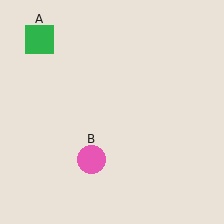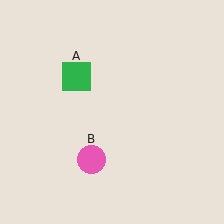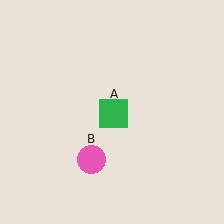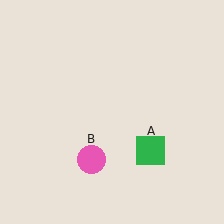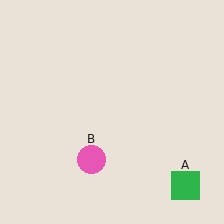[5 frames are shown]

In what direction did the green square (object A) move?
The green square (object A) moved down and to the right.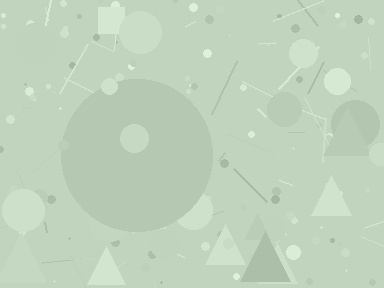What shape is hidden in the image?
A circle is hidden in the image.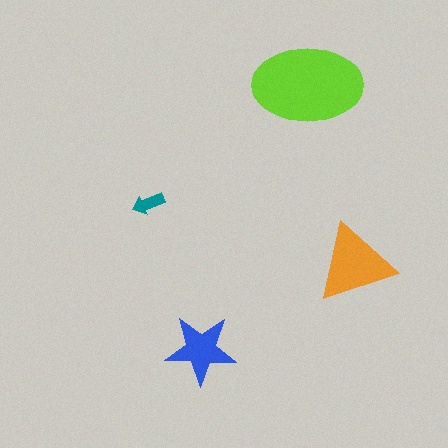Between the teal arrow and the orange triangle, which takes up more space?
The orange triangle.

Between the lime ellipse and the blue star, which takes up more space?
The lime ellipse.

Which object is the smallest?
The teal arrow.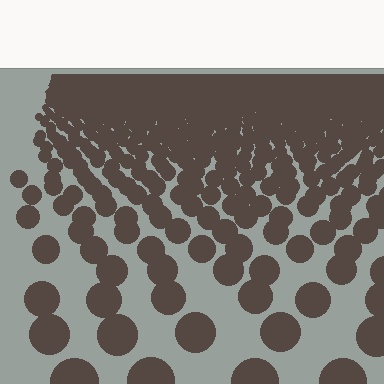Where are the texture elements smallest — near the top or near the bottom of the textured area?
Near the top.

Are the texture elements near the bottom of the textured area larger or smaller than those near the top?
Larger. Near the bottom, elements are closer to the viewer and appear at a bigger on-screen size.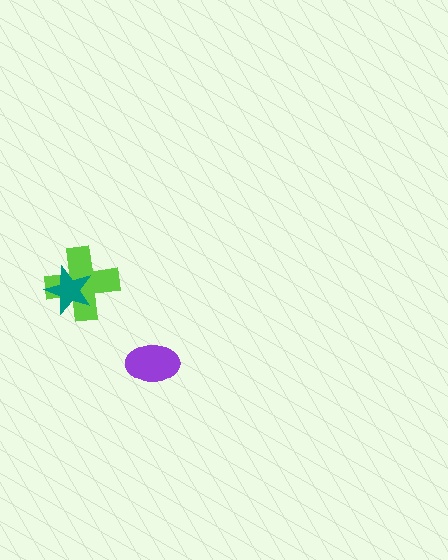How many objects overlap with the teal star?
1 object overlaps with the teal star.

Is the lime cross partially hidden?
Yes, it is partially covered by another shape.